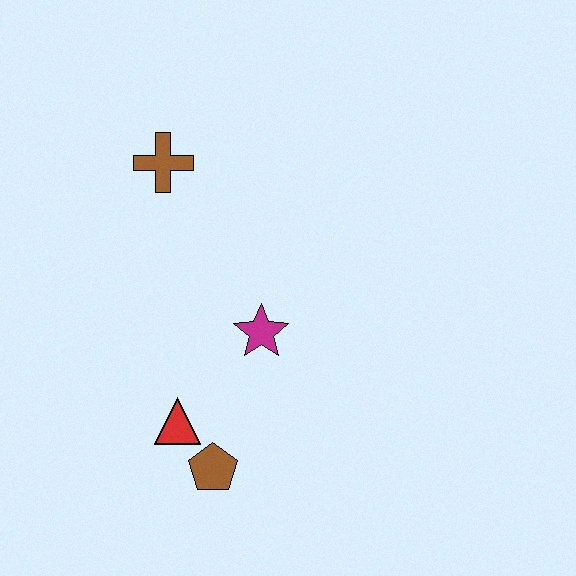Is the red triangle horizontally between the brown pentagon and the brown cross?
Yes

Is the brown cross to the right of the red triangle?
No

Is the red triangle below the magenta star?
Yes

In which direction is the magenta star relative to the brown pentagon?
The magenta star is above the brown pentagon.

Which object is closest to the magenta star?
The red triangle is closest to the magenta star.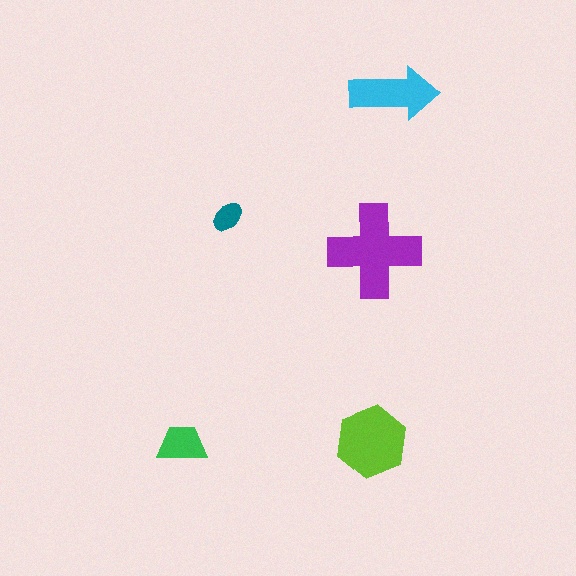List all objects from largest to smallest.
The purple cross, the lime hexagon, the cyan arrow, the green trapezoid, the teal ellipse.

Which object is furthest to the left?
The green trapezoid is leftmost.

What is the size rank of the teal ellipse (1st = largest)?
5th.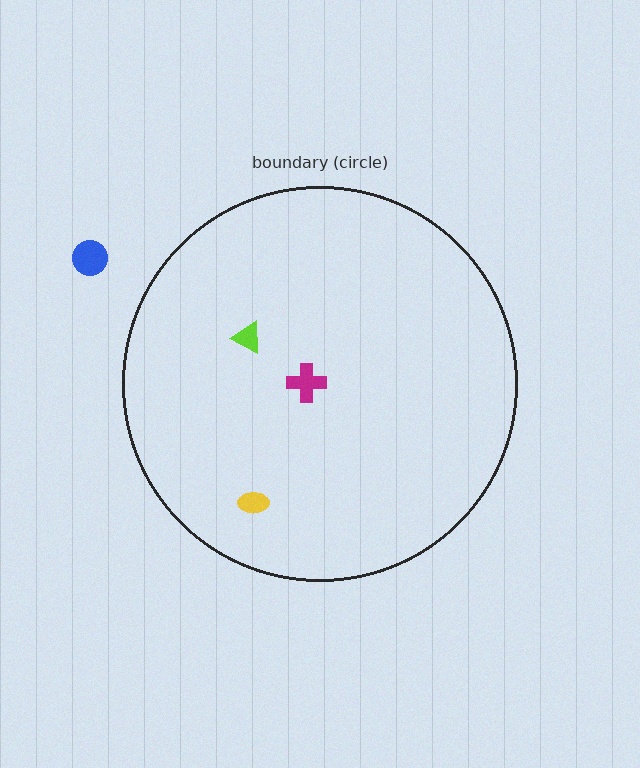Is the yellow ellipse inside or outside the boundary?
Inside.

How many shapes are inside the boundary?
3 inside, 1 outside.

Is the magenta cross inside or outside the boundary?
Inside.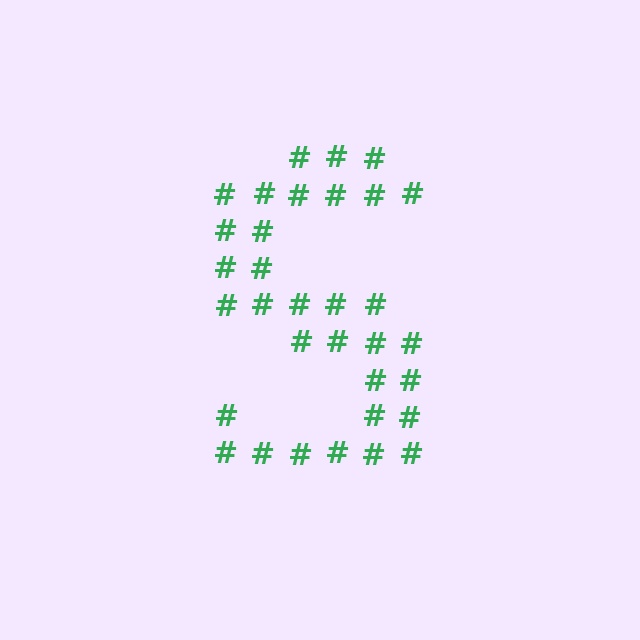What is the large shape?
The large shape is the letter S.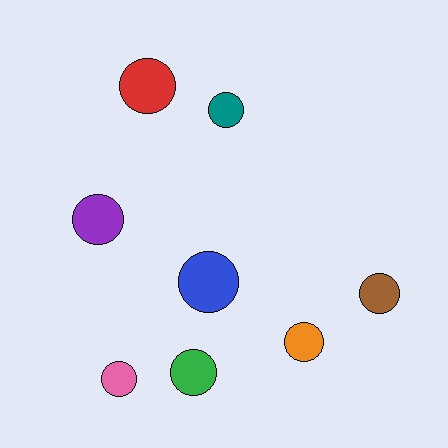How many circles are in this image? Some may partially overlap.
There are 8 circles.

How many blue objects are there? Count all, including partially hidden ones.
There is 1 blue object.